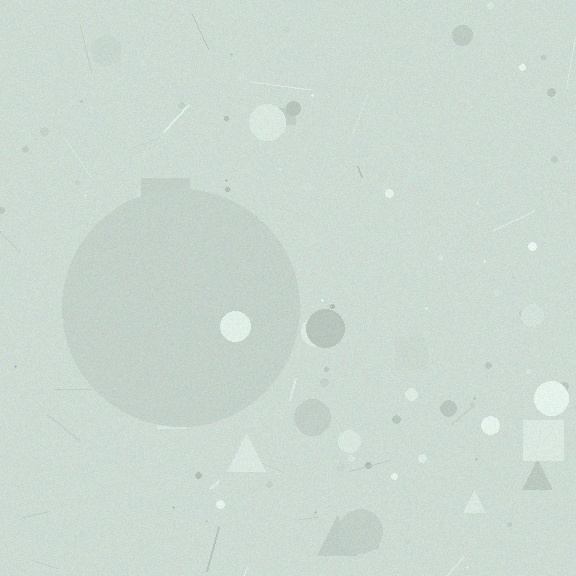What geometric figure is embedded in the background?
A circle is embedded in the background.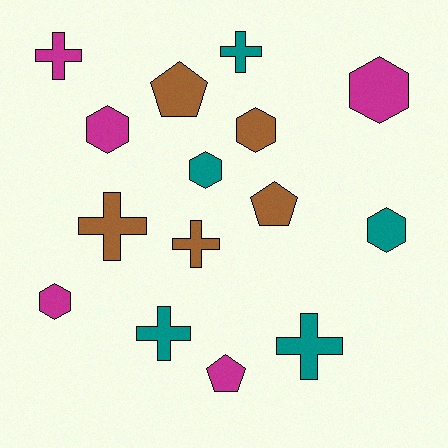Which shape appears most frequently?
Hexagon, with 6 objects.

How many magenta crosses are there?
There is 1 magenta cross.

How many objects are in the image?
There are 15 objects.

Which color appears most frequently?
Brown, with 5 objects.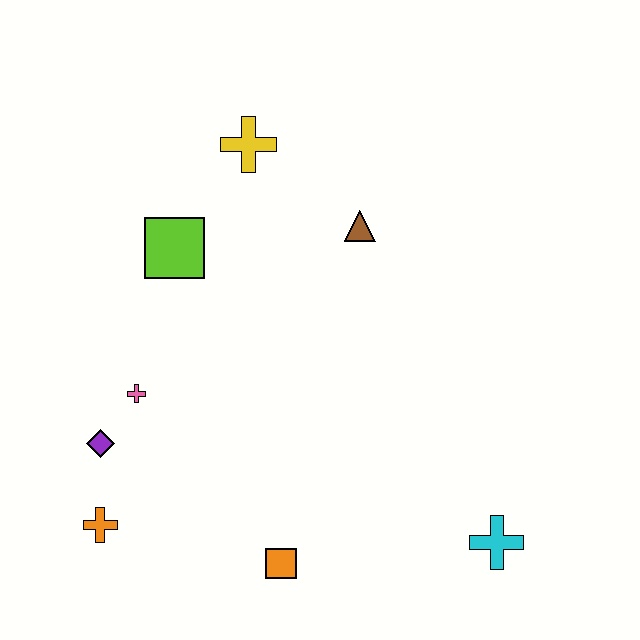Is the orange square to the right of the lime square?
Yes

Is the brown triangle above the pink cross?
Yes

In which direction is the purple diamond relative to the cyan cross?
The purple diamond is to the left of the cyan cross.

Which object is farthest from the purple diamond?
The cyan cross is farthest from the purple diamond.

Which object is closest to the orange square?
The orange cross is closest to the orange square.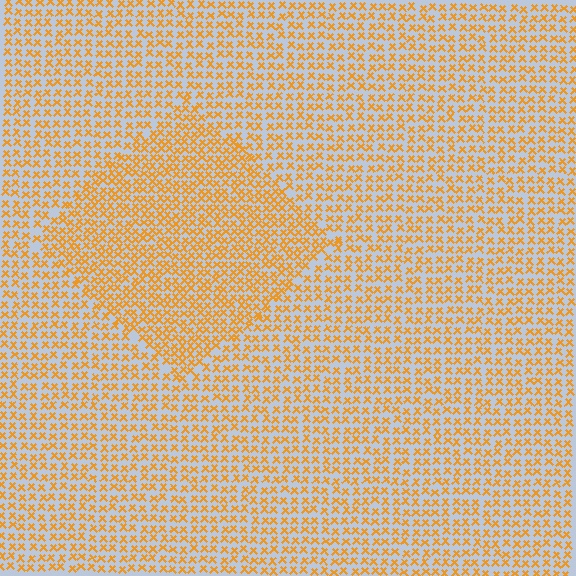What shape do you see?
I see a diamond.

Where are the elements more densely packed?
The elements are more densely packed inside the diamond boundary.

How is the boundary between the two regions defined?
The boundary is defined by a change in element density (approximately 1.5x ratio). All elements are the same color, size, and shape.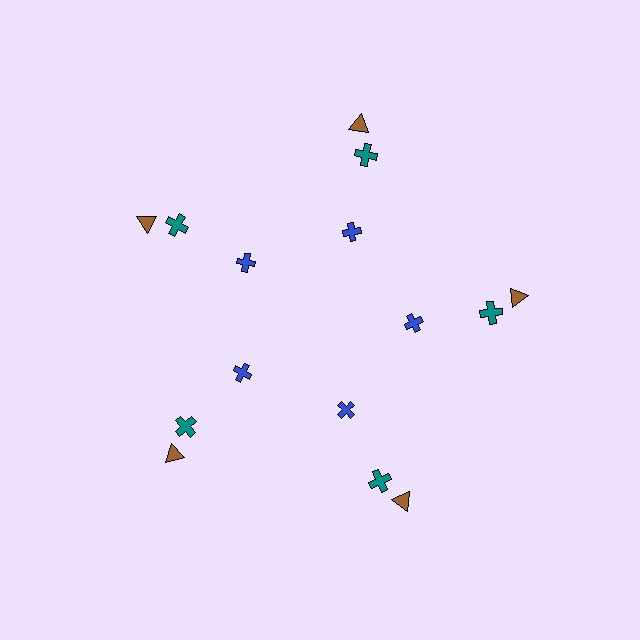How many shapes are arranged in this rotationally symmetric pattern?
There are 15 shapes, arranged in 5 groups of 3.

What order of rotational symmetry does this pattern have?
This pattern has 5-fold rotational symmetry.